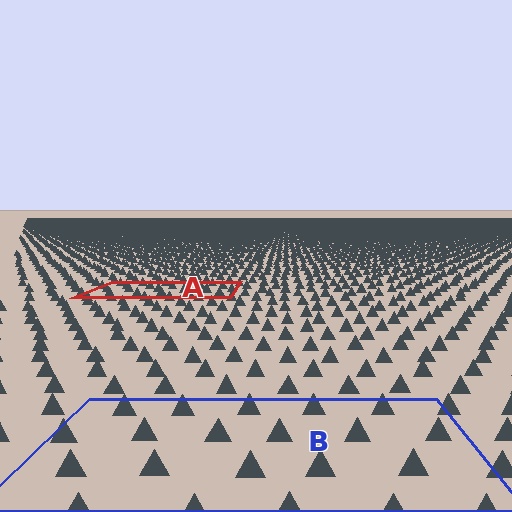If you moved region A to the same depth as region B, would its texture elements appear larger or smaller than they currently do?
They would appear larger. At a closer depth, the same texture elements are projected at a bigger on-screen size.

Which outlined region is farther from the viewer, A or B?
Region A is farther from the viewer — the texture elements inside it appear smaller and more densely packed.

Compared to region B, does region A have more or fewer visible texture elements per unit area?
Region A has more texture elements per unit area — they are packed more densely because it is farther away.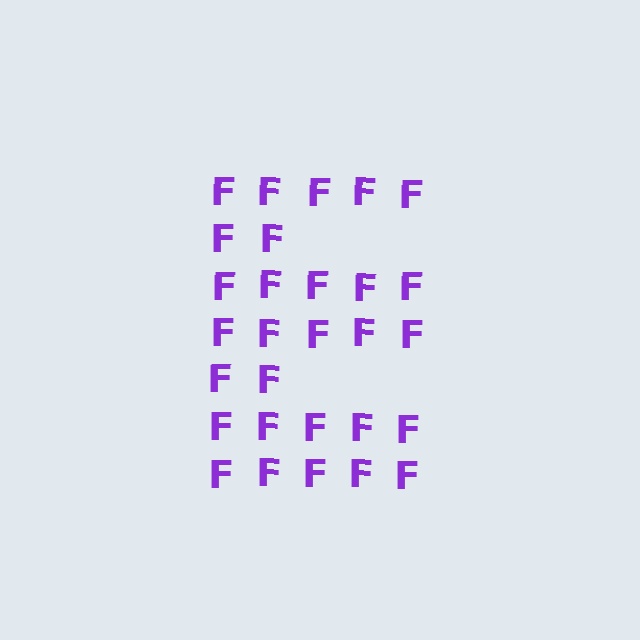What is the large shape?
The large shape is the letter E.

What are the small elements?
The small elements are letter F's.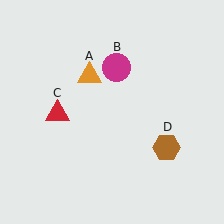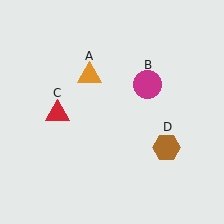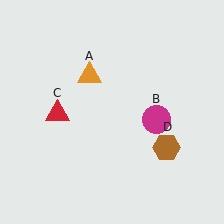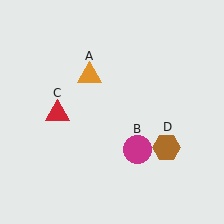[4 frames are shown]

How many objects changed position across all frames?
1 object changed position: magenta circle (object B).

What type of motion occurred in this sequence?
The magenta circle (object B) rotated clockwise around the center of the scene.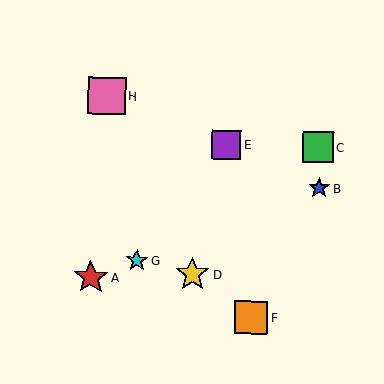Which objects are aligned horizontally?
Objects C, E are aligned horizontally.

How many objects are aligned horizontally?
2 objects (C, E) are aligned horizontally.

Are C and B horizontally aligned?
No, C is at y≈147 and B is at y≈188.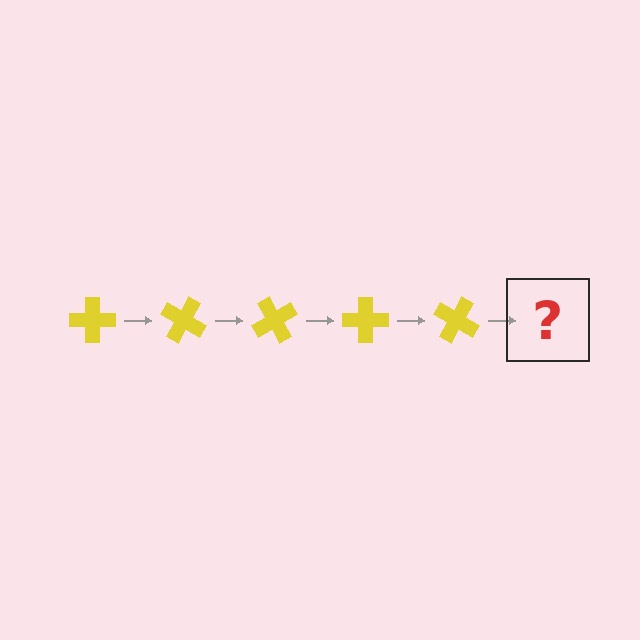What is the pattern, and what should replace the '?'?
The pattern is that the cross rotates 30 degrees each step. The '?' should be a yellow cross rotated 150 degrees.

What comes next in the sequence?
The next element should be a yellow cross rotated 150 degrees.